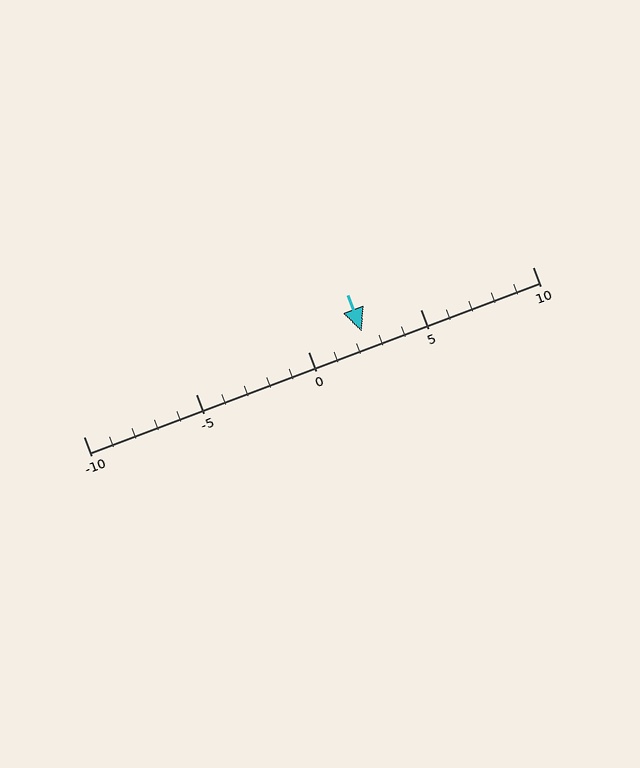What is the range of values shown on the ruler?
The ruler shows values from -10 to 10.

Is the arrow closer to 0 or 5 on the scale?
The arrow is closer to 0.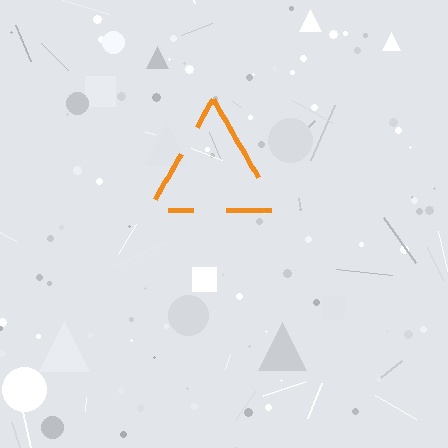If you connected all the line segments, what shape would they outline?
They would outline a triangle.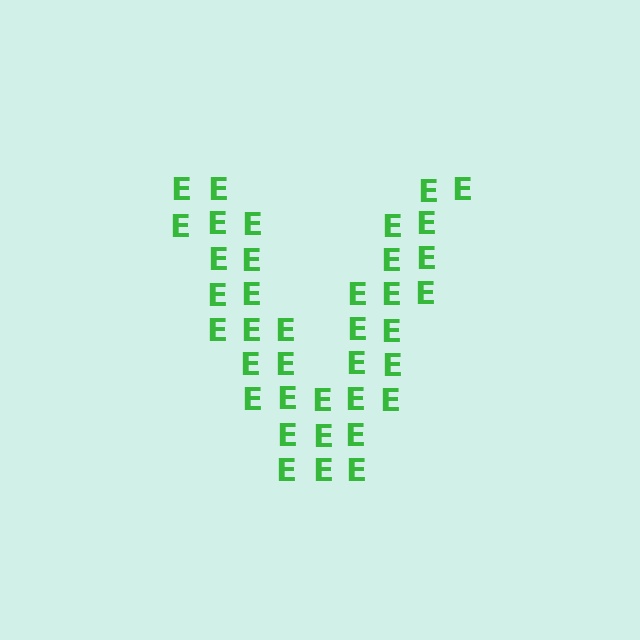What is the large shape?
The large shape is the letter V.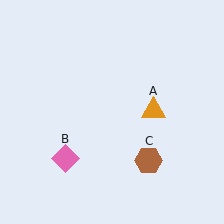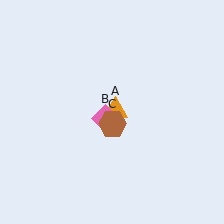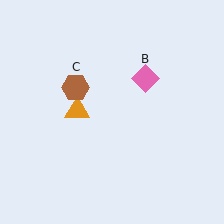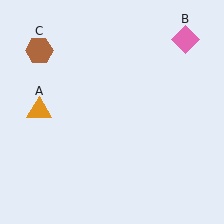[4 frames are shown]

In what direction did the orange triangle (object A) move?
The orange triangle (object A) moved left.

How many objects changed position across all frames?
3 objects changed position: orange triangle (object A), pink diamond (object B), brown hexagon (object C).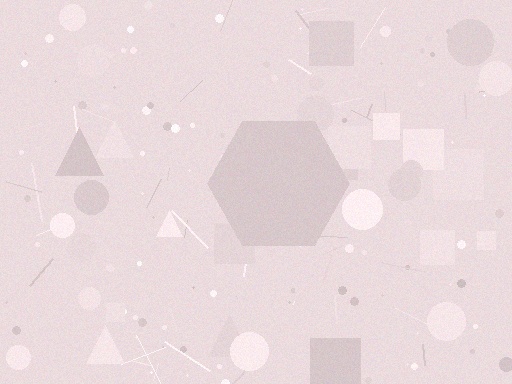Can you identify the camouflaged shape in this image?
The camouflaged shape is a hexagon.